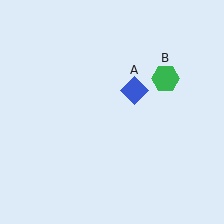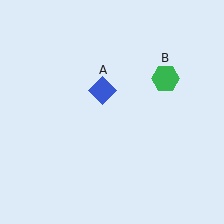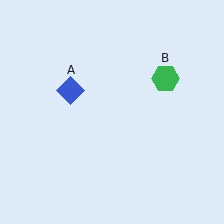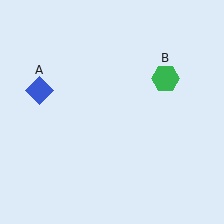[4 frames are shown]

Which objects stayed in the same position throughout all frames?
Green hexagon (object B) remained stationary.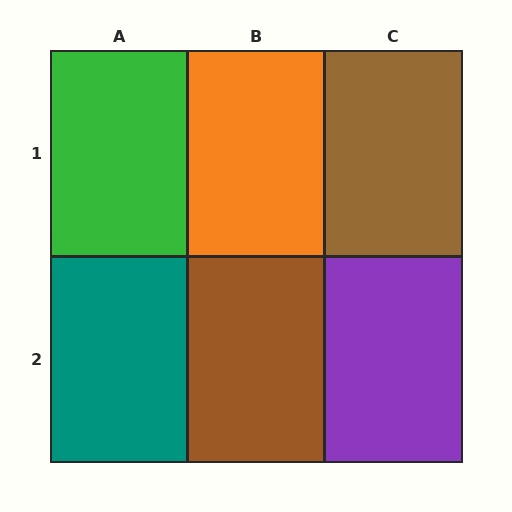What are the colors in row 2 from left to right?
Teal, brown, purple.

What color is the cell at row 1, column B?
Orange.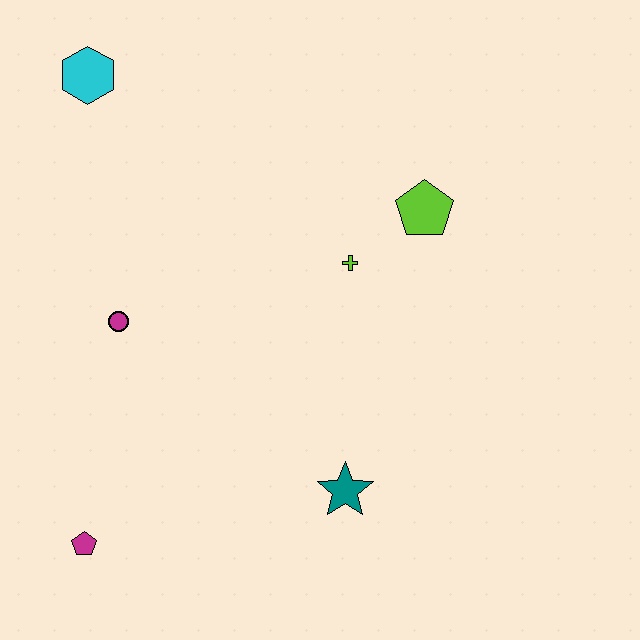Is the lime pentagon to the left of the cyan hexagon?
No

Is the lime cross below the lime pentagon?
Yes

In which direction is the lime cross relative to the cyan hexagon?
The lime cross is to the right of the cyan hexagon.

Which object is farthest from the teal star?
The cyan hexagon is farthest from the teal star.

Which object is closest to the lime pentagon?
The lime cross is closest to the lime pentagon.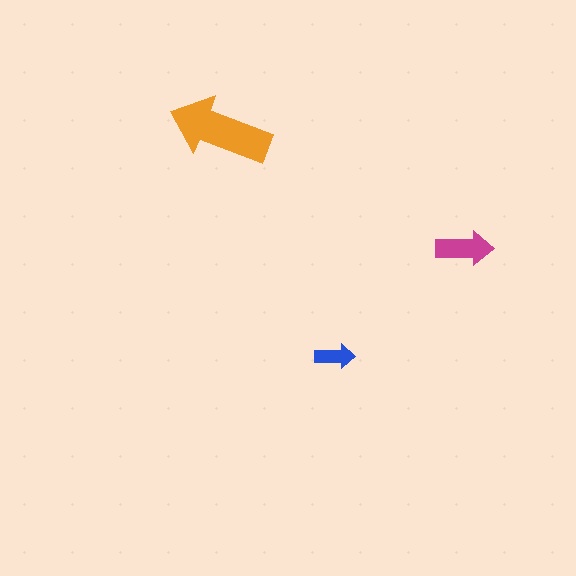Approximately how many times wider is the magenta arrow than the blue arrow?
About 1.5 times wider.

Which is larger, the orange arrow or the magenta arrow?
The orange one.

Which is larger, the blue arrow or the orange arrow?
The orange one.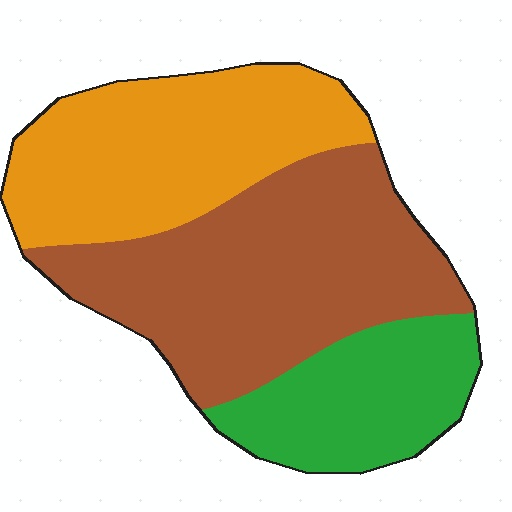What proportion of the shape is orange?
Orange takes up about one third (1/3) of the shape.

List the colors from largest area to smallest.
From largest to smallest: brown, orange, green.